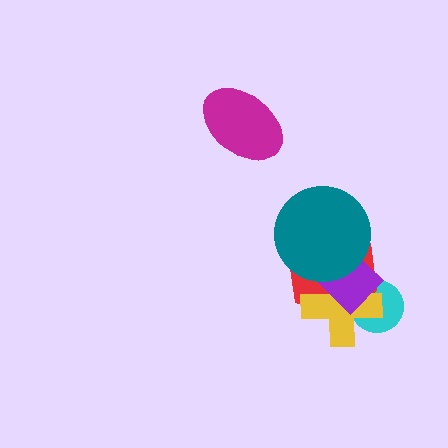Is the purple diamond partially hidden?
Yes, it is partially covered by another shape.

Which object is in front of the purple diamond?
The teal circle is in front of the purple diamond.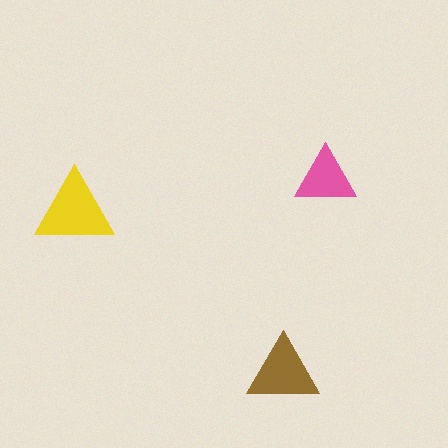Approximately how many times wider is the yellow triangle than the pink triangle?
About 1.5 times wider.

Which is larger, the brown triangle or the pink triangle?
The brown one.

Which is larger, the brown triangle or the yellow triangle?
The yellow one.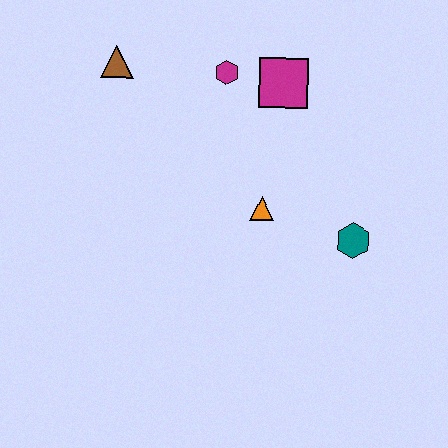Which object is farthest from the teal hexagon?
The brown triangle is farthest from the teal hexagon.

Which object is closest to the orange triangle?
The teal hexagon is closest to the orange triangle.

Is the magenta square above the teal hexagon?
Yes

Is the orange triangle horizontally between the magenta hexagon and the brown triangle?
No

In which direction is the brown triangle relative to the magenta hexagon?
The brown triangle is to the left of the magenta hexagon.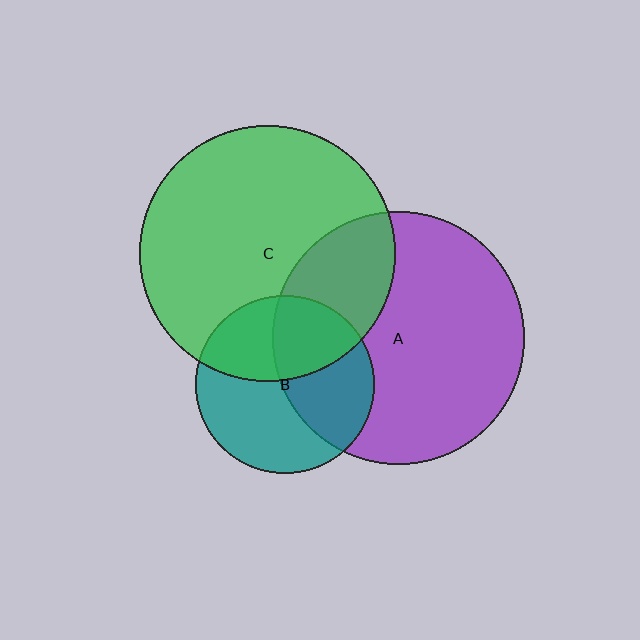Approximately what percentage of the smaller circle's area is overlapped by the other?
Approximately 40%.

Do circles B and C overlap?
Yes.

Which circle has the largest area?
Circle C (green).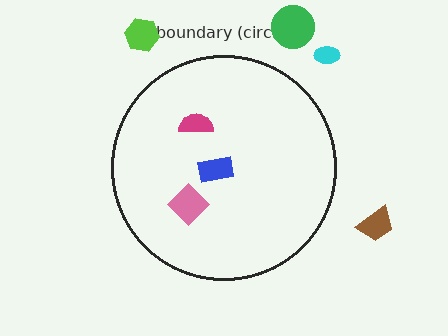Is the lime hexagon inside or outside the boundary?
Outside.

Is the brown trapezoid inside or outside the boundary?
Outside.